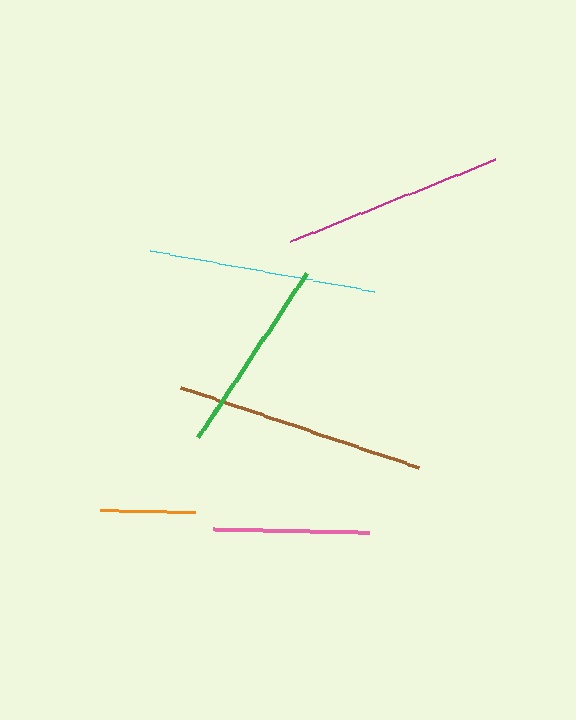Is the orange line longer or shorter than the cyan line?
The cyan line is longer than the orange line.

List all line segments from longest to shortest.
From longest to shortest: brown, cyan, magenta, green, pink, orange.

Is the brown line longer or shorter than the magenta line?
The brown line is longer than the magenta line.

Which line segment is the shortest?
The orange line is the shortest at approximately 94 pixels.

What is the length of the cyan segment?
The cyan segment is approximately 228 pixels long.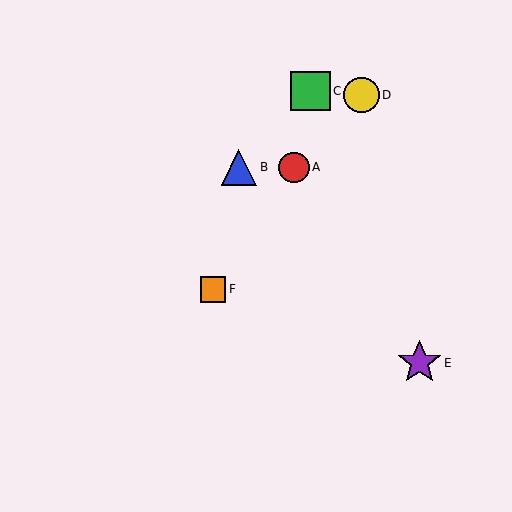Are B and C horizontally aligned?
No, B is at y≈168 and C is at y≈91.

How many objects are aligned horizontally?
2 objects (A, B) are aligned horizontally.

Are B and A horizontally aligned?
Yes, both are at y≈168.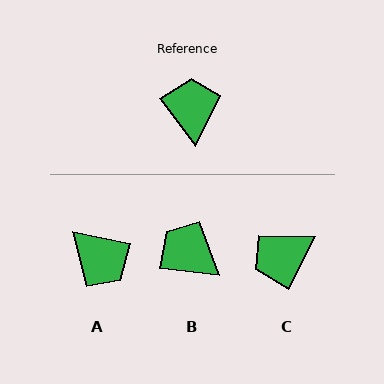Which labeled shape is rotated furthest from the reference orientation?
A, about 139 degrees away.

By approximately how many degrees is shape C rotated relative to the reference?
Approximately 116 degrees counter-clockwise.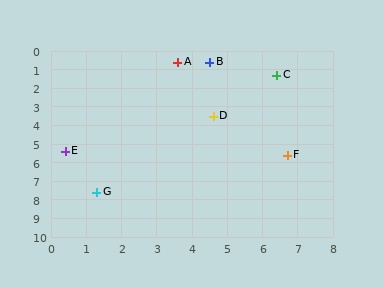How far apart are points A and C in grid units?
Points A and C are about 2.9 grid units apart.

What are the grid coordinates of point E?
Point E is at approximately (0.4, 5.4).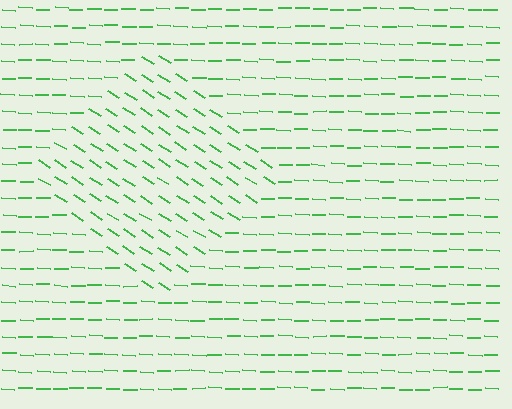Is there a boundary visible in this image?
Yes, there is a texture boundary formed by a change in line orientation.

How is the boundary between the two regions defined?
The boundary is defined purely by a change in line orientation (approximately 30 degrees difference). All lines are the same color and thickness.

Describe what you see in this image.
The image is filled with small green line segments. A diamond region in the image has lines oriented differently from the surrounding lines, creating a visible texture boundary.